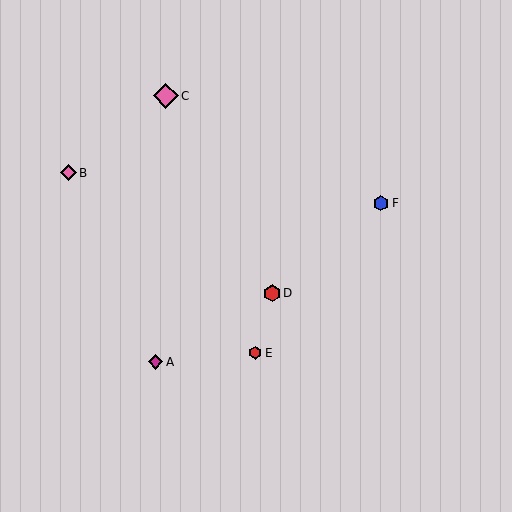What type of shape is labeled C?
Shape C is a pink diamond.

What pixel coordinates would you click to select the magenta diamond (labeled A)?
Click at (156, 362) to select the magenta diamond A.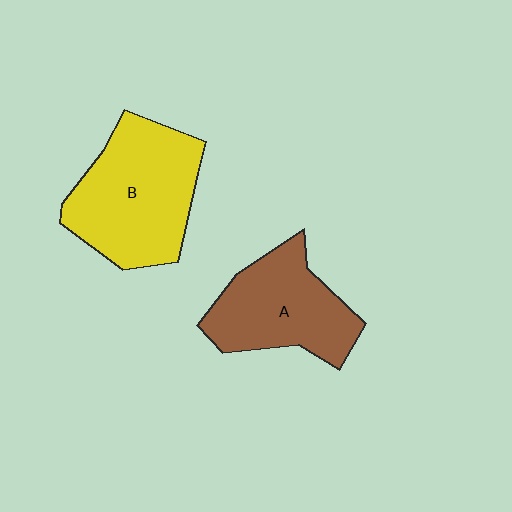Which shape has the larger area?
Shape B (yellow).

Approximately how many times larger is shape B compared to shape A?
Approximately 1.2 times.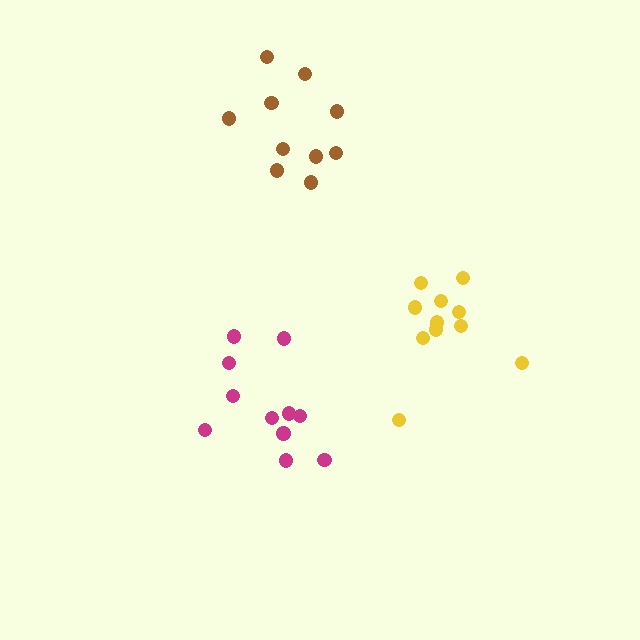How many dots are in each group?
Group 1: 11 dots, Group 2: 11 dots, Group 3: 10 dots (32 total).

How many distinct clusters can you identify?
There are 3 distinct clusters.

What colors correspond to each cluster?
The clusters are colored: yellow, magenta, brown.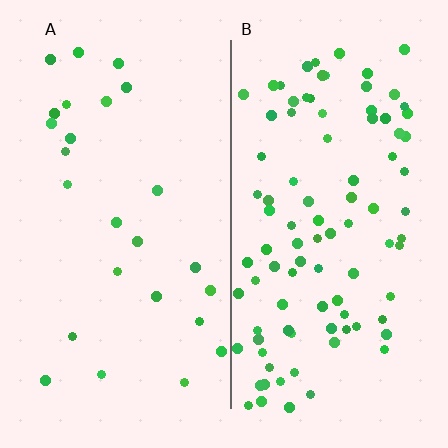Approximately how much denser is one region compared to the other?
Approximately 3.7× — region B over region A.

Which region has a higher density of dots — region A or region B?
B (the right).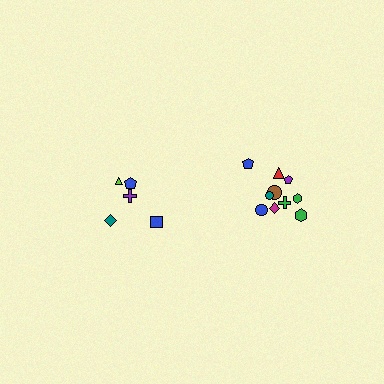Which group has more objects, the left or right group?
The right group.